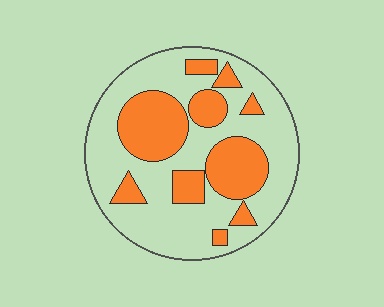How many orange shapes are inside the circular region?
10.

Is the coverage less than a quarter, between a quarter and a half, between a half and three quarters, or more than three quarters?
Between a quarter and a half.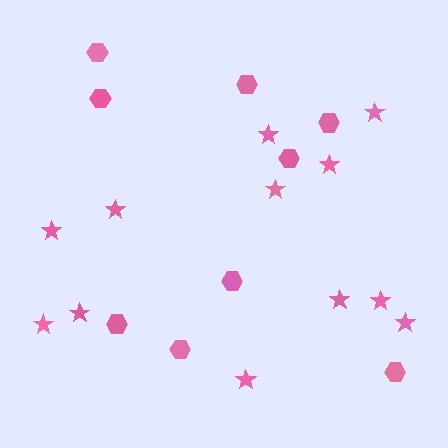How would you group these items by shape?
There are 2 groups: one group of hexagons (9) and one group of stars (12).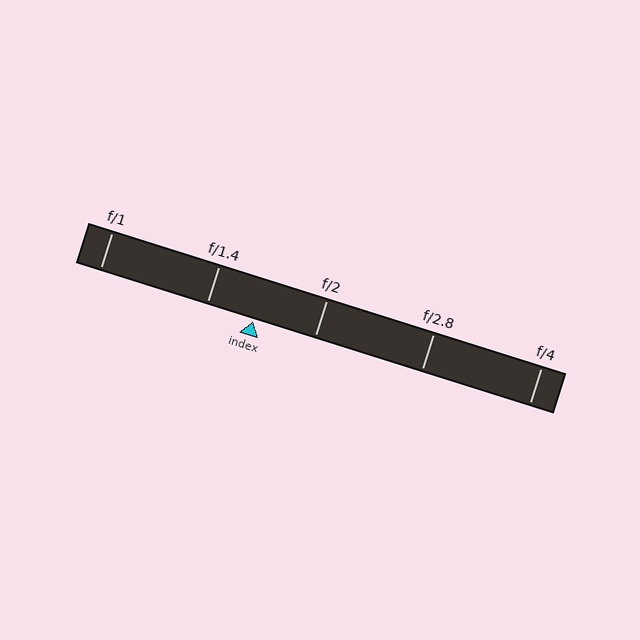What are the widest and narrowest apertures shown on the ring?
The widest aperture shown is f/1 and the narrowest is f/4.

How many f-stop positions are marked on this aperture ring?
There are 5 f-stop positions marked.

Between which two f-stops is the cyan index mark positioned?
The index mark is between f/1.4 and f/2.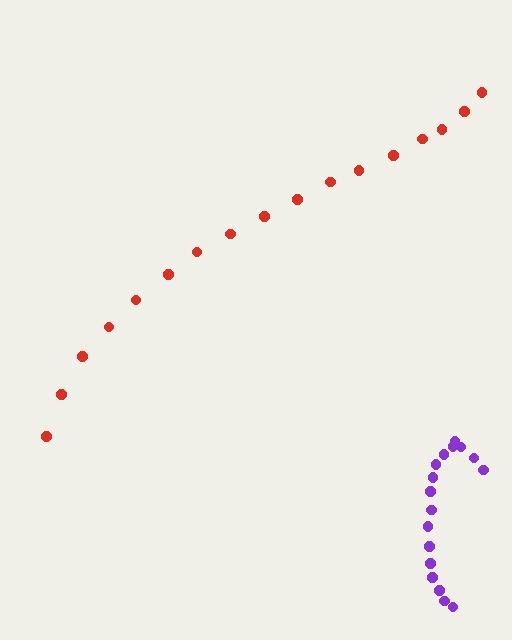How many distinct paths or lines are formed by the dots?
There are 2 distinct paths.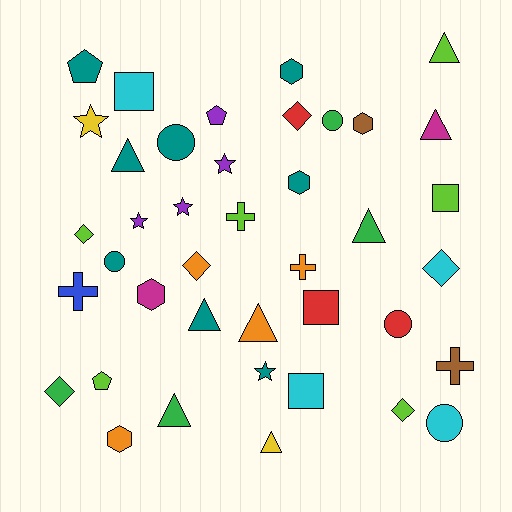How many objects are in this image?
There are 40 objects.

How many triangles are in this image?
There are 8 triangles.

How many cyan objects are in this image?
There are 4 cyan objects.